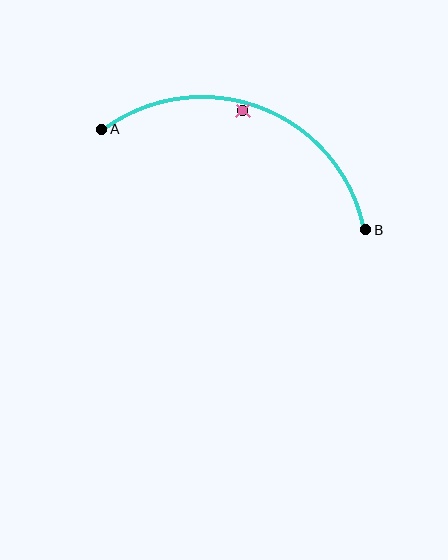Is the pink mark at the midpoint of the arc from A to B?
No — the pink mark does not lie on the arc at all. It sits slightly inside the curve.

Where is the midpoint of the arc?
The arc midpoint is the point on the curve farthest from the straight line joining A and B. It sits above that line.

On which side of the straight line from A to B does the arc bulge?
The arc bulges above the straight line connecting A and B.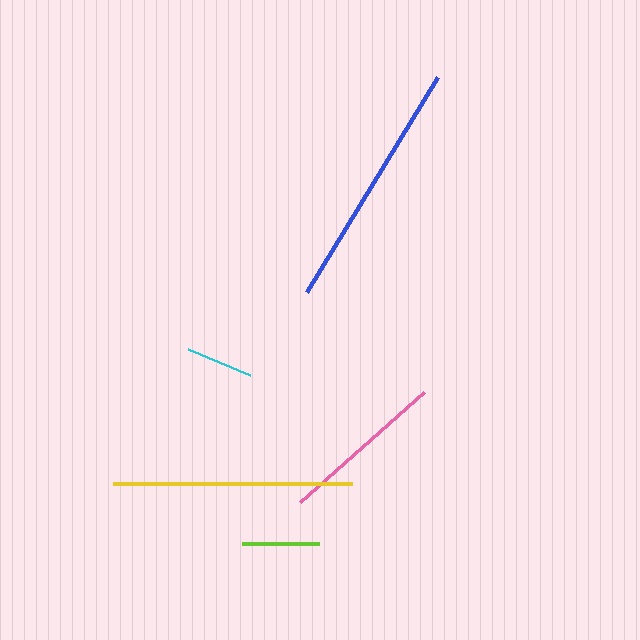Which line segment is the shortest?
The cyan line is the shortest at approximately 67 pixels.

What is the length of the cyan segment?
The cyan segment is approximately 67 pixels long.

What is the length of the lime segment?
The lime segment is approximately 77 pixels long.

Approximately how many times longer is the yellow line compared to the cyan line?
The yellow line is approximately 3.6 times the length of the cyan line.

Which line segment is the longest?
The blue line is the longest at approximately 252 pixels.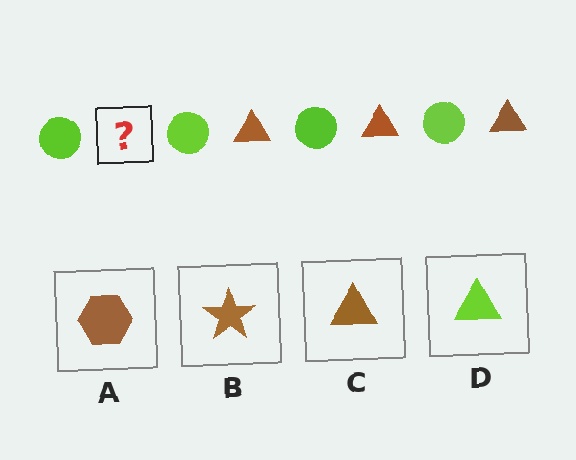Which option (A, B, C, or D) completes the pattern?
C.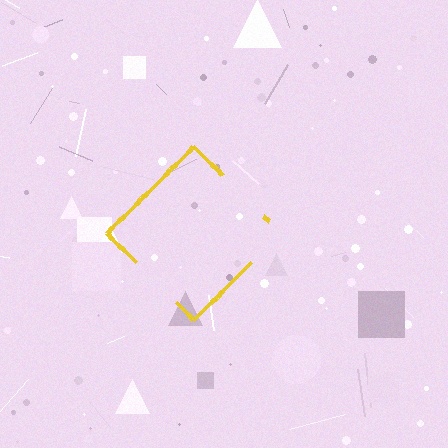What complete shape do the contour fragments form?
The contour fragments form a diamond.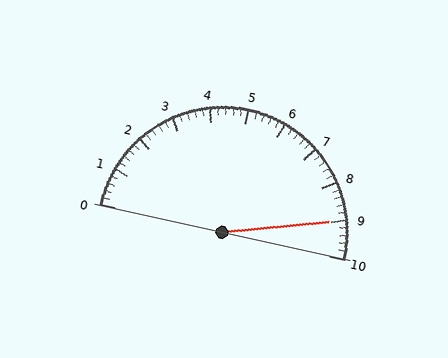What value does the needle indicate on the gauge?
The needle indicates approximately 9.0.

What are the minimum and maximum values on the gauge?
The gauge ranges from 0 to 10.